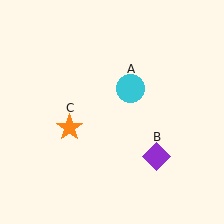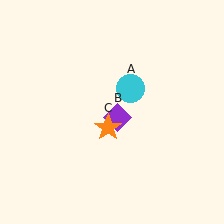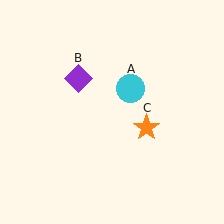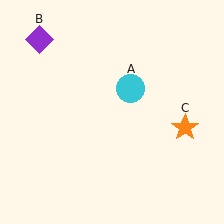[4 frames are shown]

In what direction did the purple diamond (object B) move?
The purple diamond (object B) moved up and to the left.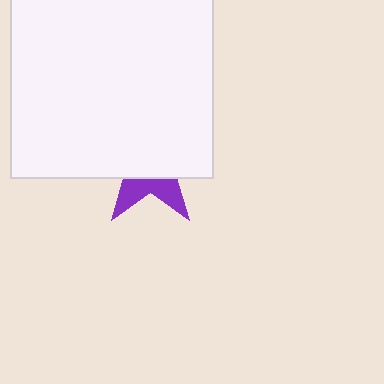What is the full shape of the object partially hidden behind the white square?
The partially hidden object is a purple star.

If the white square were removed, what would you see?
You would see the complete purple star.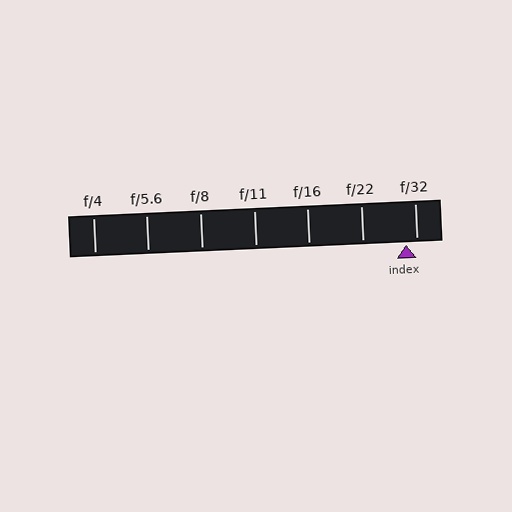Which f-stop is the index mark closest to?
The index mark is closest to f/32.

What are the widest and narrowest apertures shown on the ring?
The widest aperture shown is f/4 and the narrowest is f/32.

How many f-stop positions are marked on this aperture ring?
There are 7 f-stop positions marked.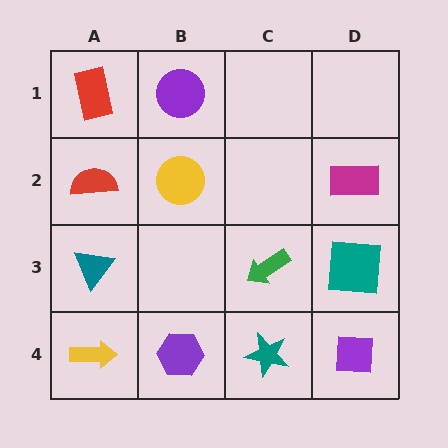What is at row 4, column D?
A purple square.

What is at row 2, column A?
A red semicircle.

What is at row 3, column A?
A teal triangle.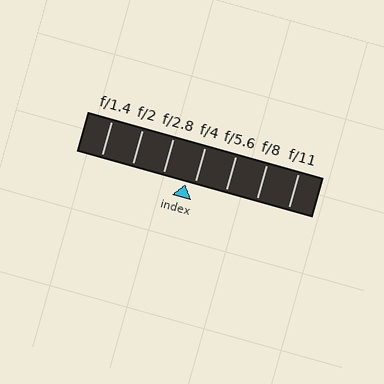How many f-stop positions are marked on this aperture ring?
There are 7 f-stop positions marked.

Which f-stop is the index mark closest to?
The index mark is closest to f/4.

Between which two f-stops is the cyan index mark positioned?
The index mark is between f/2.8 and f/4.